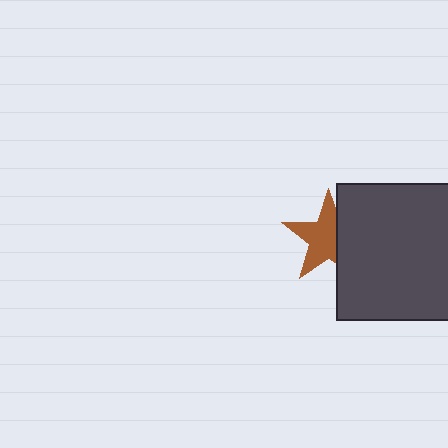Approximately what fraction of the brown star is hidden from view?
Roughly 36% of the brown star is hidden behind the dark gray square.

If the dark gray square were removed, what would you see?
You would see the complete brown star.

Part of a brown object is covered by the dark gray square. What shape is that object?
It is a star.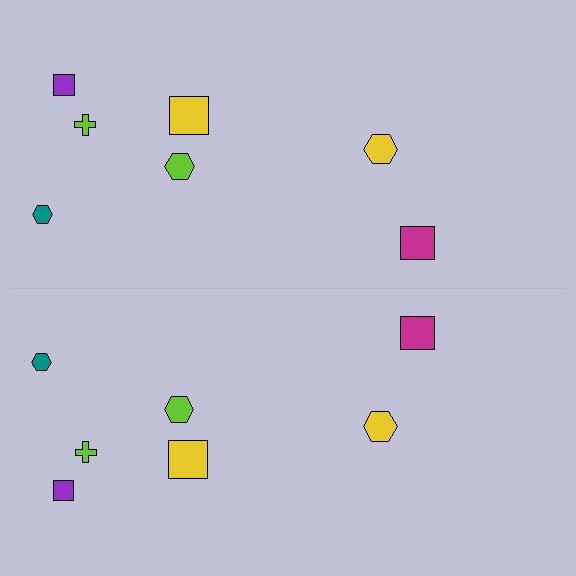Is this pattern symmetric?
Yes, this pattern has bilateral (reflection) symmetry.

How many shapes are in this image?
There are 14 shapes in this image.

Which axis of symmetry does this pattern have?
The pattern has a horizontal axis of symmetry running through the center of the image.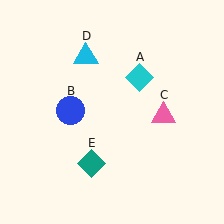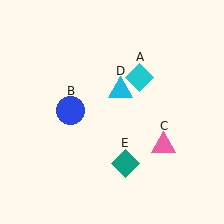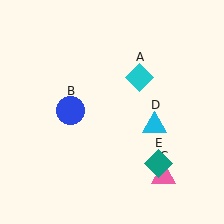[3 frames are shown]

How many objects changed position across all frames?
3 objects changed position: pink triangle (object C), cyan triangle (object D), teal diamond (object E).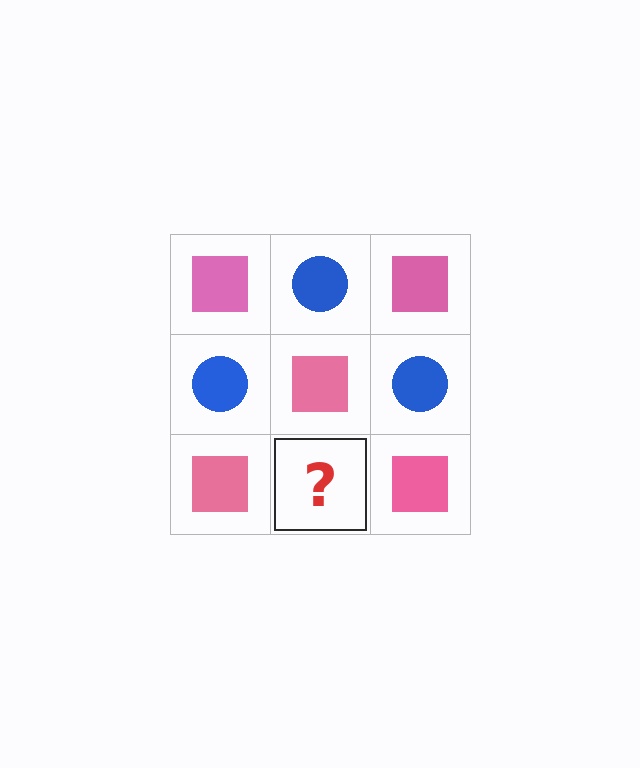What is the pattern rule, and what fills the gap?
The rule is that it alternates pink square and blue circle in a checkerboard pattern. The gap should be filled with a blue circle.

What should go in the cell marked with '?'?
The missing cell should contain a blue circle.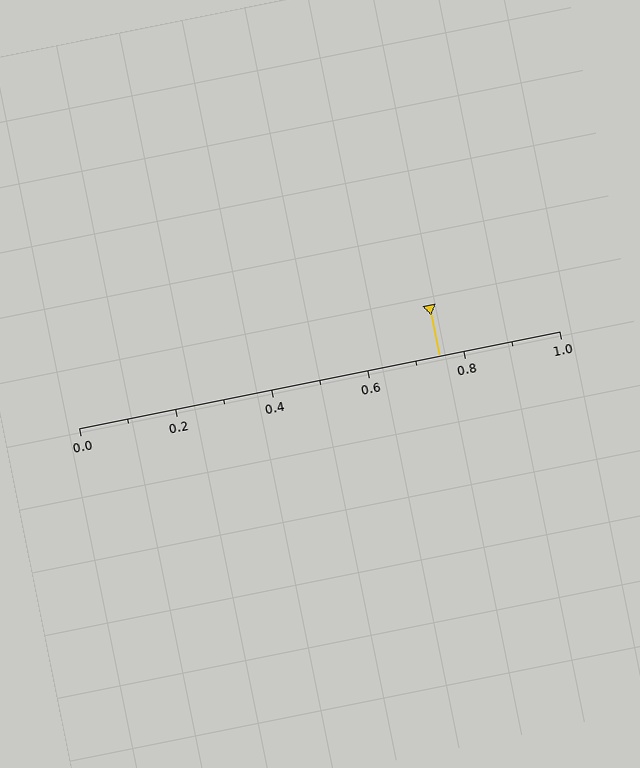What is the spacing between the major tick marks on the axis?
The major ticks are spaced 0.2 apart.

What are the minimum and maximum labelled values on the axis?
The axis runs from 0.0 to 1.0.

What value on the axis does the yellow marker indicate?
The marker indicates approximately 0.75.